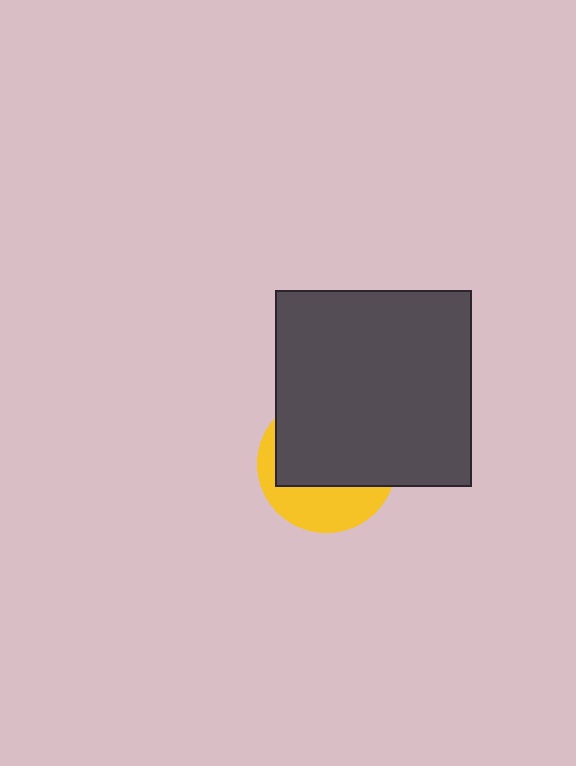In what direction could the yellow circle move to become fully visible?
The yellow circle could move down. That would shift it out from behind the dark gray square entirely.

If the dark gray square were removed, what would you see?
You would see the complete yellow circle.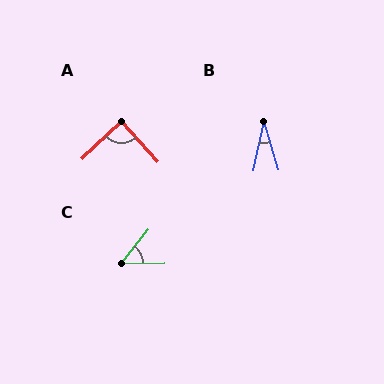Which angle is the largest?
A, at approximately 89 degrees.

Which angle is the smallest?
B, at approximately 29 degrees.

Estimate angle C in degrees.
Approximately 51 degrees.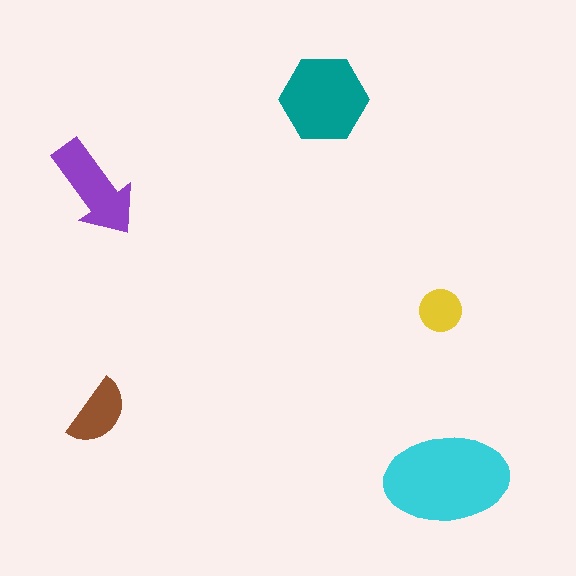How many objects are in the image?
There are 5 objects in the image.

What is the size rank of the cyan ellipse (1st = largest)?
1st.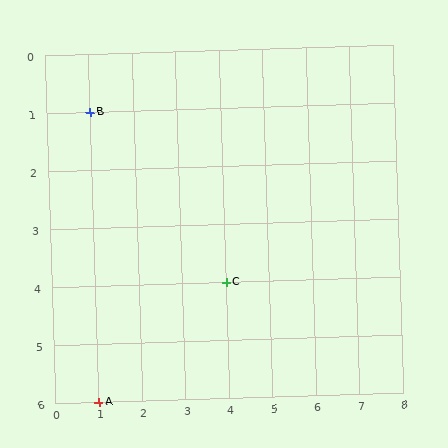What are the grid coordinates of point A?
Point A is at grid coordinates (1, 6).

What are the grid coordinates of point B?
Point B is at grid coordinates (1, 1).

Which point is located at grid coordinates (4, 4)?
Point C is at (4, 4).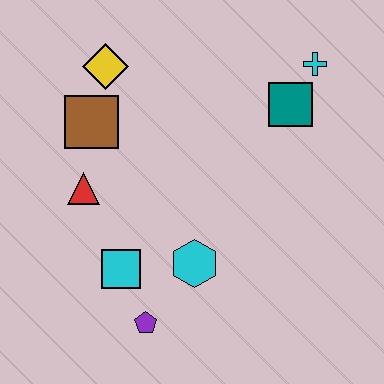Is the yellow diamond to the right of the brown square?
Yes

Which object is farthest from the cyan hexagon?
The cyan cross is farthest from the cyan hexagon.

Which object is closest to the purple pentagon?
The cyan square is closest to the purple pentagon.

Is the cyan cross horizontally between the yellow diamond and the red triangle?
No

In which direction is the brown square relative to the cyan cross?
The brown square is to the left of the cyan cross.